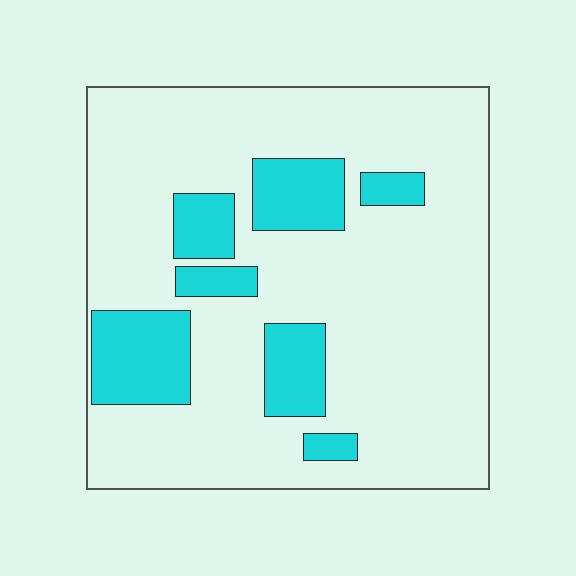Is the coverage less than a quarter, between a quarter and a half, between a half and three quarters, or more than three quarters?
Less than a quarter.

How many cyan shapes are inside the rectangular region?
7.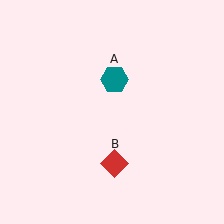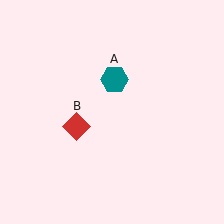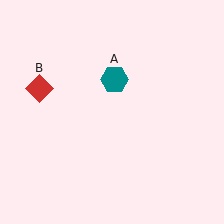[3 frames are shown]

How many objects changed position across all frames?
1 object changed position: red diamond (object B).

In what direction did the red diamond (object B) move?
The red diamond (object B) moved up and to the left.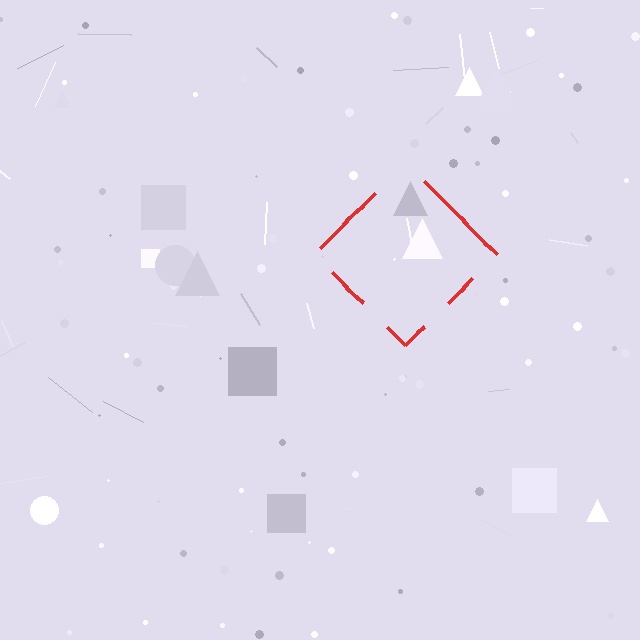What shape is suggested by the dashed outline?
The dashed outline suggests a diamond.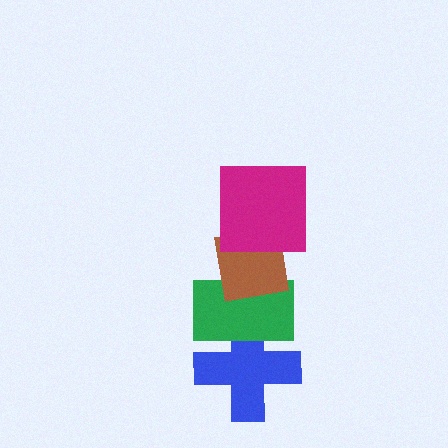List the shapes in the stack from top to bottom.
From top to bottom: the magenta square, the brown square, the green rectangle, the blue cross.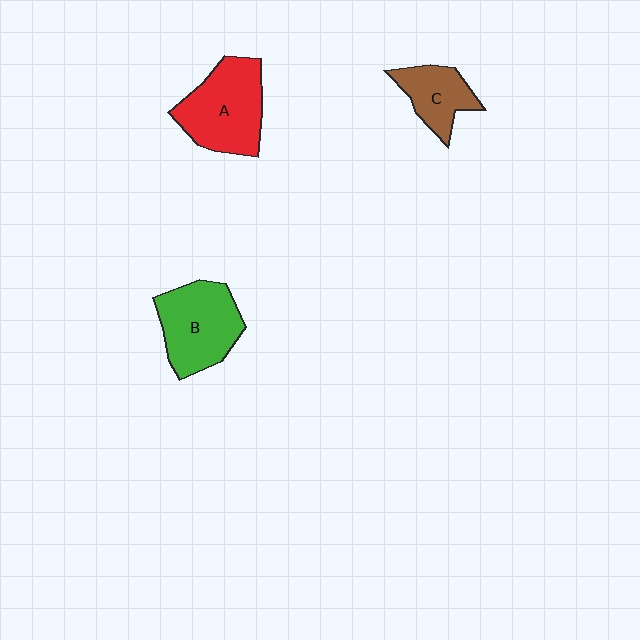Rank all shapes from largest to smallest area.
From largest to smallest: A (red), B (green), C (brown).